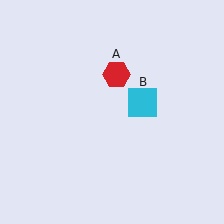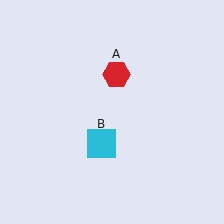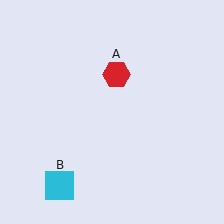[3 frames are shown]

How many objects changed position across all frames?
1 object changed position: cyan square (object B).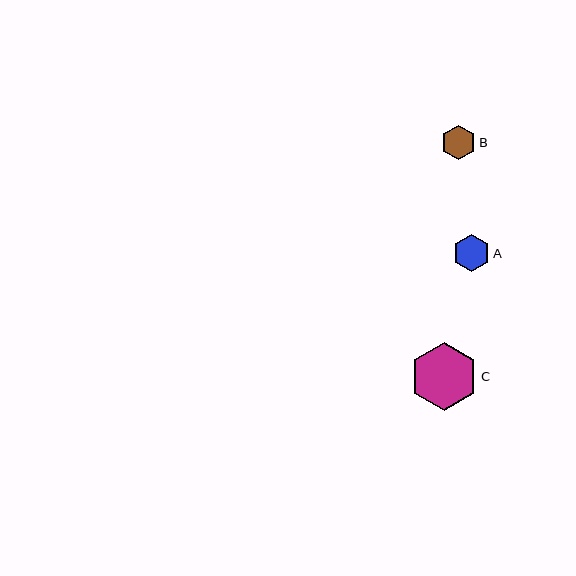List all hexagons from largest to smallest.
From largest to smallest: C, A, B.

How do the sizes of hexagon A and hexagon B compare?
Hexagon A and hexagon B are approximately the same size.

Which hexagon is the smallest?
Hexagon B is the smallest with a size of approximately 35 pixels.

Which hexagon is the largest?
Hexagon C is the largest with a size of approximately 68 pixels.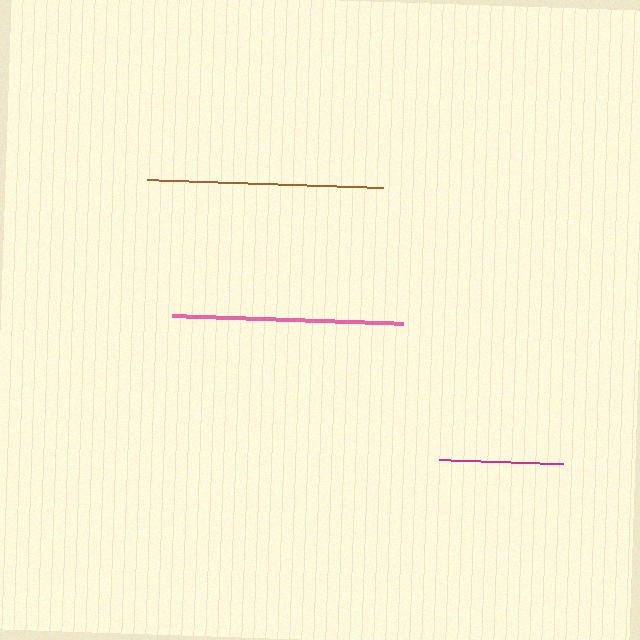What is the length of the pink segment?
The pink segment is approximately 232 pixels long.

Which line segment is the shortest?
The magenta line is the shortest at approximately 125 pixels.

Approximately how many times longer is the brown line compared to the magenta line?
The brown line is approximately 1.9 times the length of the magenta line.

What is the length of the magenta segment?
The magenta segment is approximately 125 pixels long.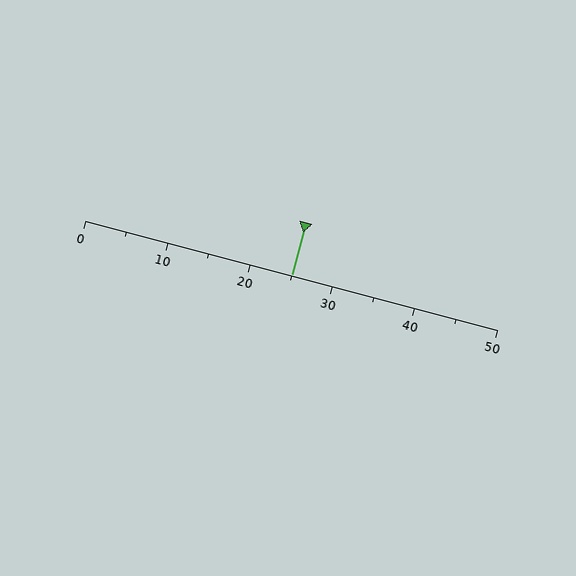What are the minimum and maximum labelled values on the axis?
The axis runs from 0 to 50.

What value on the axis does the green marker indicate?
The marker indicates approximately 25.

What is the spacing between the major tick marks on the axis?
The major ticks are spaced 10 apart.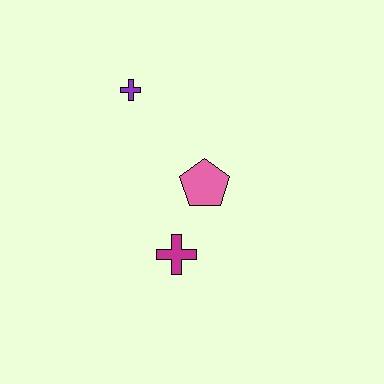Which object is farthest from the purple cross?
The magenta cross is farthest from the purple cross.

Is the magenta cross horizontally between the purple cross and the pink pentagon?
Yes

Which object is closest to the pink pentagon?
The magenta cross is closest to the pink pentagon.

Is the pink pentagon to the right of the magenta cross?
Yes